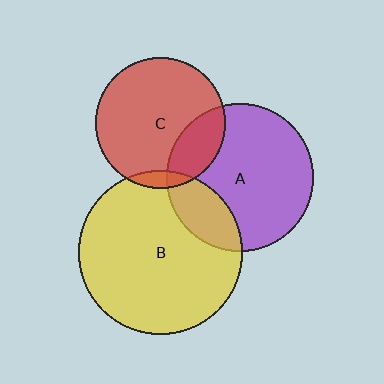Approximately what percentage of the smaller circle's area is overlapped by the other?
Approximately 20%.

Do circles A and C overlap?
Yes.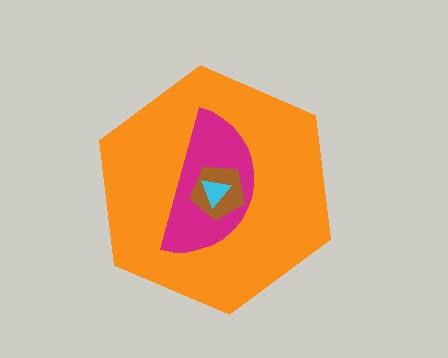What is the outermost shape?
The orange hexagon.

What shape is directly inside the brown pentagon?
The cyan triangle.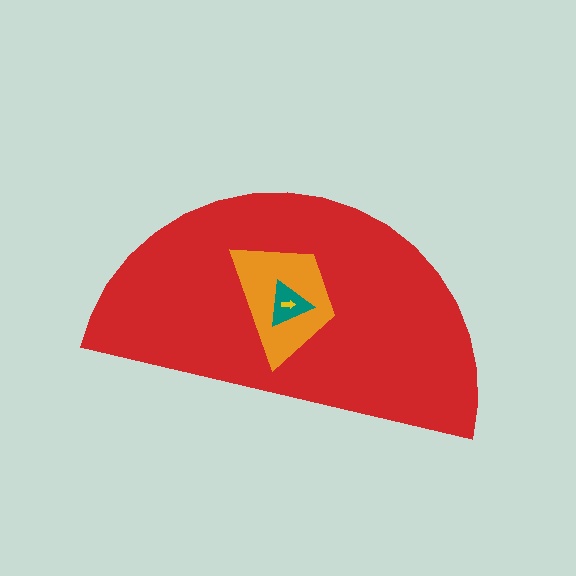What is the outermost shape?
The red semicircle.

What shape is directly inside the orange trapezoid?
The teal triangle.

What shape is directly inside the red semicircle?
The orange trapezoid.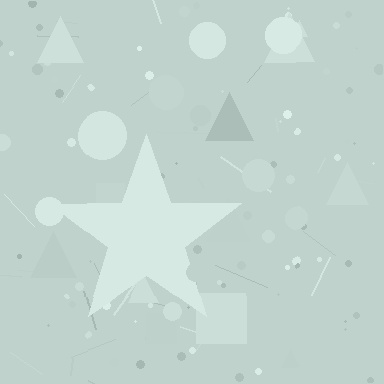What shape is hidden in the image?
A star is hidden in the image.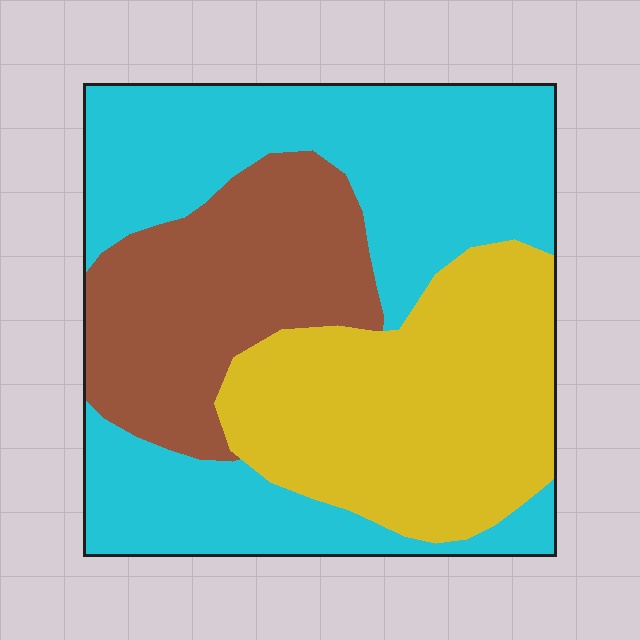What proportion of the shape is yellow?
Yellow covers 31% of the shape.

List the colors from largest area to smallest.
From largest to smallest: cyan, yellow, brown.